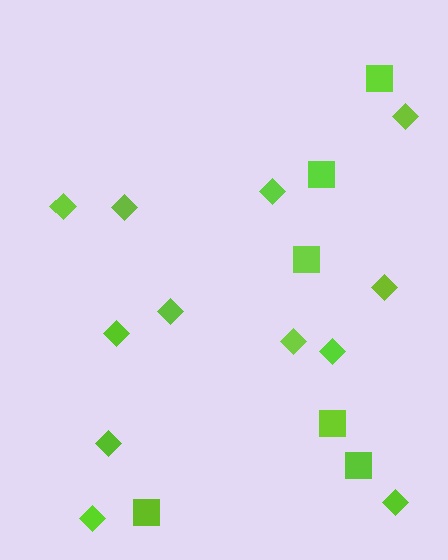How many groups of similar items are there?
There are 2 groups: one group of diamonds (12) and one group of squares (6).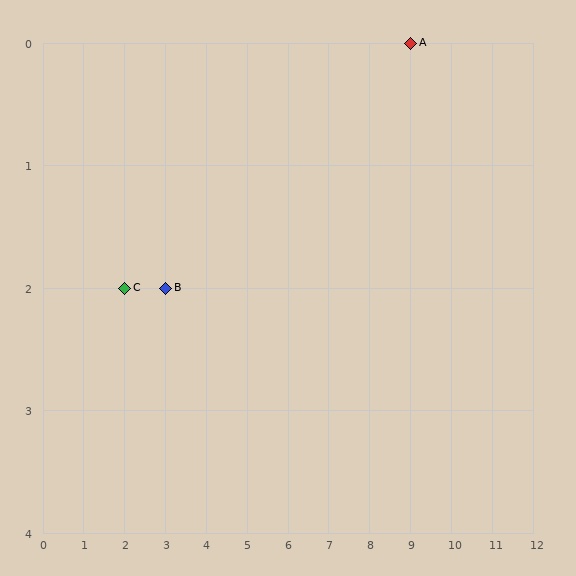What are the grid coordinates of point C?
Point C is at grid coordinates (2, 2).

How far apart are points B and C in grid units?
Points B and C are 1 column apart.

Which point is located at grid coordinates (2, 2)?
Point C is at (2, 2).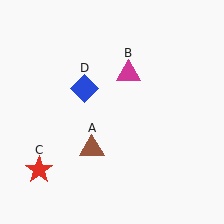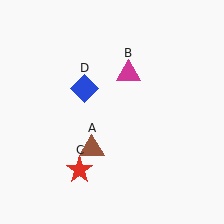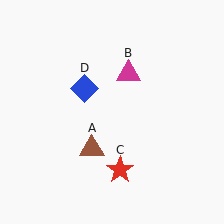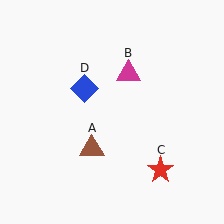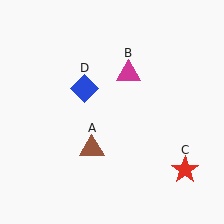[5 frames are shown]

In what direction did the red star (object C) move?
The red star (object C) moved right.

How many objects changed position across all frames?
1 object changed position: red star (object C).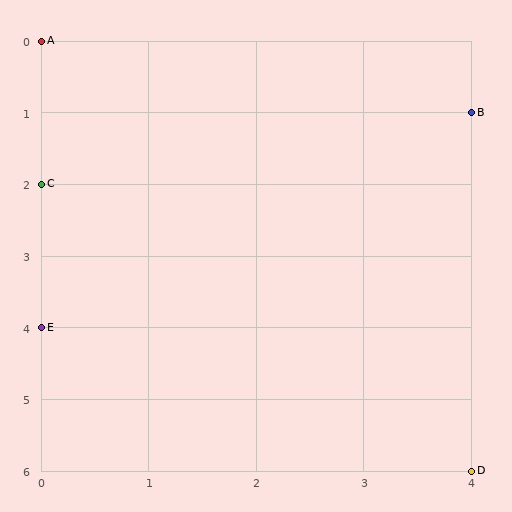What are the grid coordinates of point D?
Point D is at grid coordinates (4, 6).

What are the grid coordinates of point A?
Point A is at grid coordinates (0, 0).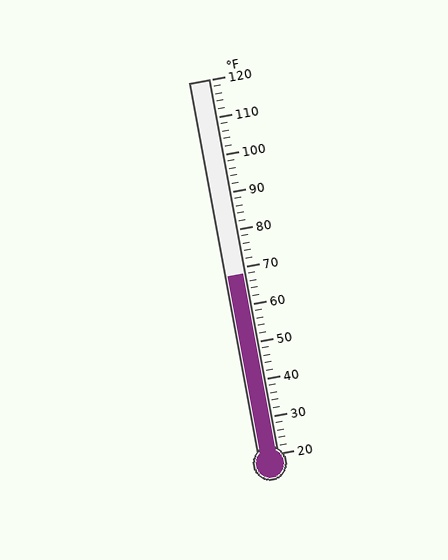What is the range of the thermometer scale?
The thermometer scale ranges from 20°F to 120°F.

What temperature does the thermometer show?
The thermometer shows approximately 68°F.